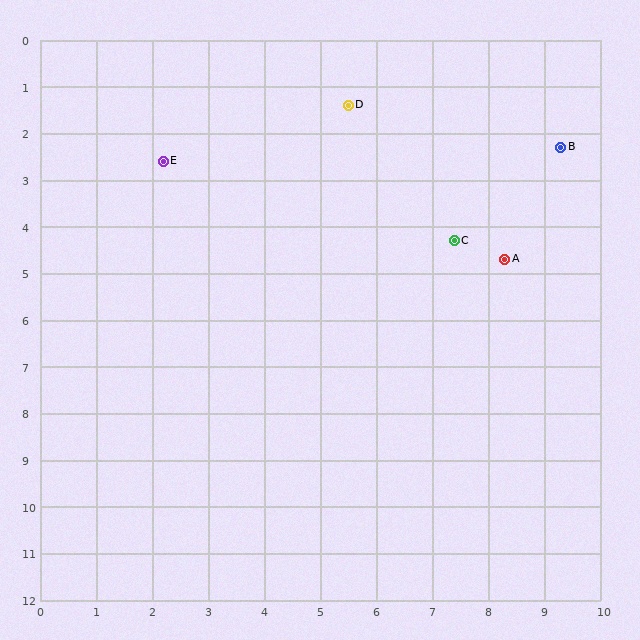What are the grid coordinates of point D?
Point D is at approximately (5.5, 1.4).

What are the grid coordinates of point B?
Point B is at approximately (9.3, 2.3).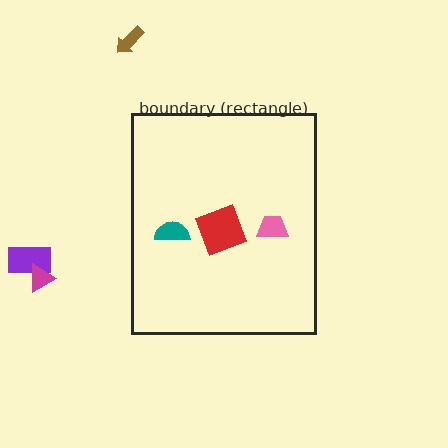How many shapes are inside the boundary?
3 inside, 3 outside.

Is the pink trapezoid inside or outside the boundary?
Inside.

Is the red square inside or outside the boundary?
Inside.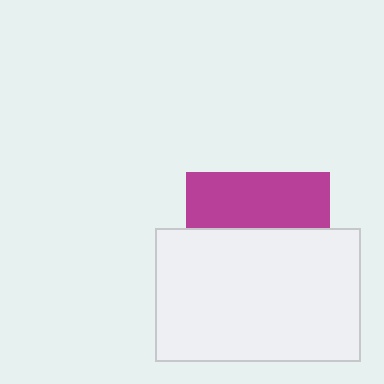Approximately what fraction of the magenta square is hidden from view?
Roughly 61% of the magenta square is hidden behind the white rectangle.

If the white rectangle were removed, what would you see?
You would see the complete magenta square.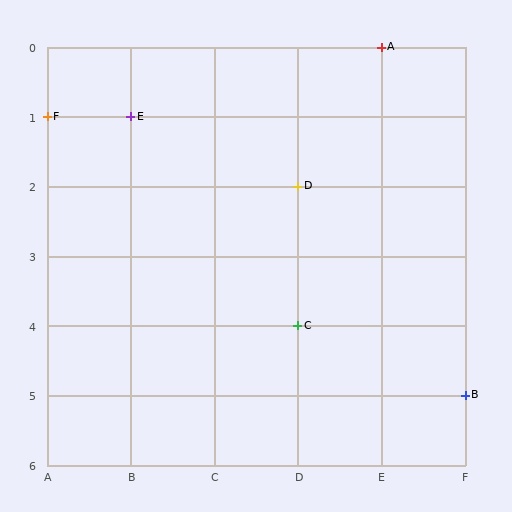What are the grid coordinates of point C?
Point C is at grid coordinates (D, 4).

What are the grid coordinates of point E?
Point E is at grid coordinates (B, 1).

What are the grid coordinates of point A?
Point A is at grid coordinates (E, 0).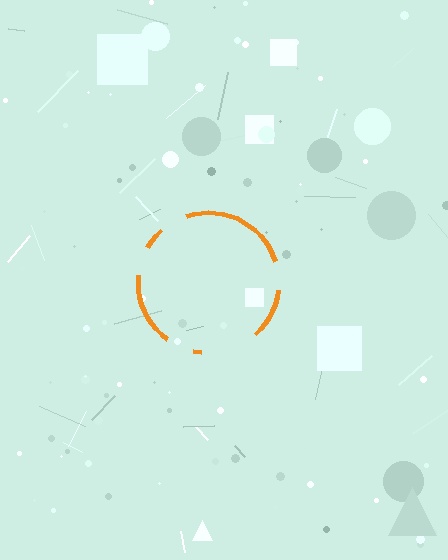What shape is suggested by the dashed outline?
The dashed outline suggests a circle.